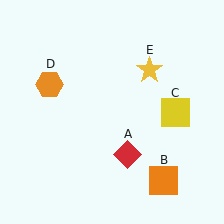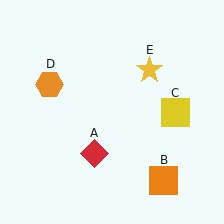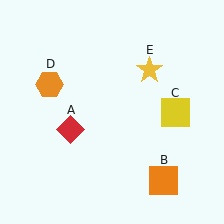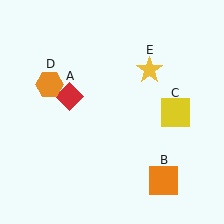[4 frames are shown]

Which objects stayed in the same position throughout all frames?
Orange square (object B) and yellow square (object C) and orange hexagon (object D) and yellow star (object E) remained stationary.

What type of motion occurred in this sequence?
The red diamond (object A) rotated clockwise around the center of the scene.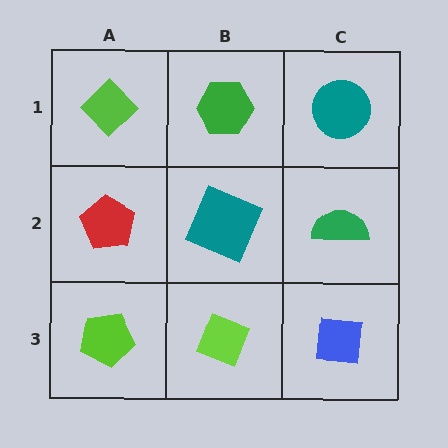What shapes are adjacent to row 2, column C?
A teal circle (row 1, column C), a blue square (row 3, column C), a teal square (row 2, column B).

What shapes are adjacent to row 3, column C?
A green semicircle (row 2, column C), a lime diamond (row 3, column B).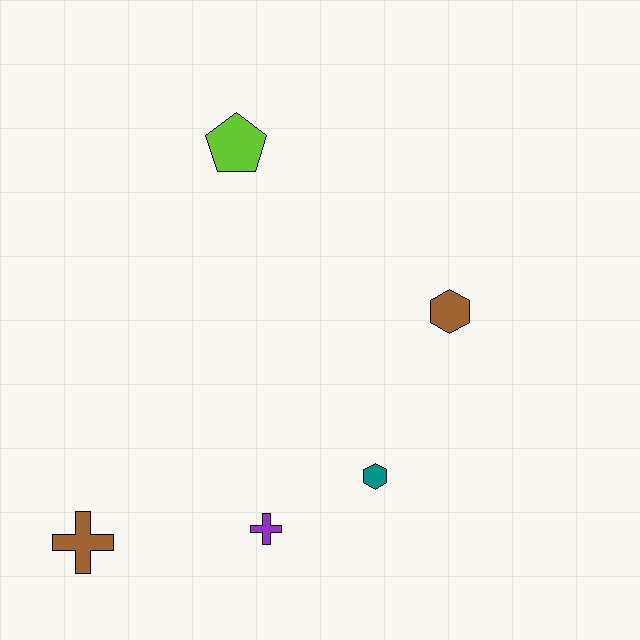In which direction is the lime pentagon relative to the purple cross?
The lime pentagon is above the purple cross.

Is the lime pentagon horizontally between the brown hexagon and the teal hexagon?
No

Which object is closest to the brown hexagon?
The teal hexagon is closest to the brown hexagon.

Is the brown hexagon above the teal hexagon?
Yes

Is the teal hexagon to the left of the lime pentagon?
No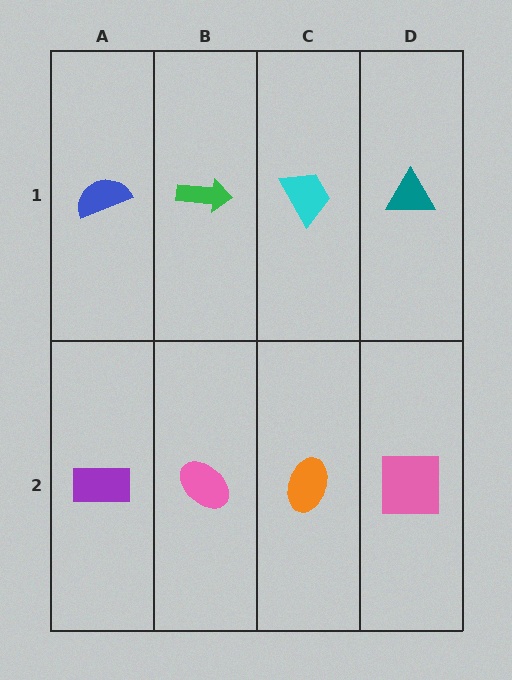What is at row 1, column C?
A cyan trapezoid.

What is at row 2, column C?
An orange ellipse.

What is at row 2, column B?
A pink ellipse.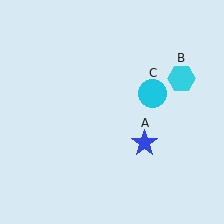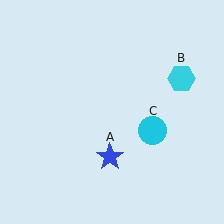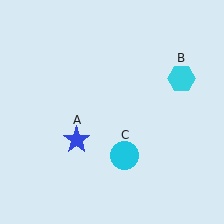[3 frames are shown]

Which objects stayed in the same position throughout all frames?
Cyan hexagon (object B) remained stationary.